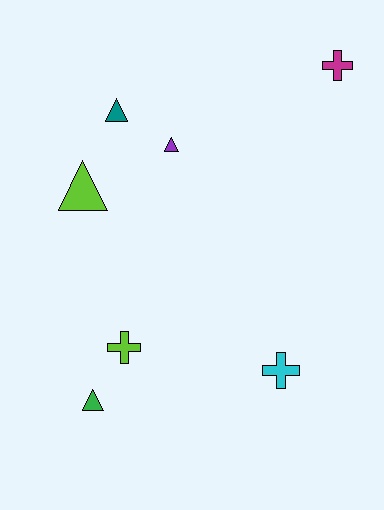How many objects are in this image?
There are 7 objects.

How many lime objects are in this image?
There are 2 lime objects.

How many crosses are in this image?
There are 3 crosses.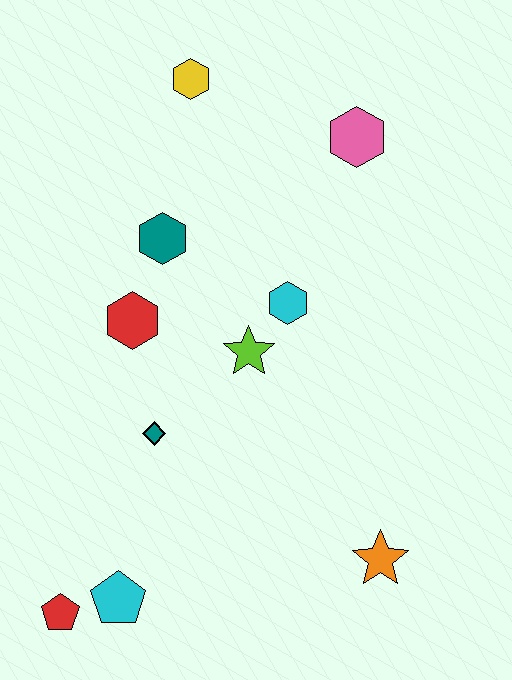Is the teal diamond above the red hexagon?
No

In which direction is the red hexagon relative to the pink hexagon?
The red hexagon is to the left of the pink hexagon.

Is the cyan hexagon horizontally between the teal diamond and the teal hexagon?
No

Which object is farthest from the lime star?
The red pentagon is farthest from the lime star.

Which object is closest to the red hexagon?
The teal hexagon is closest to the red hexagon.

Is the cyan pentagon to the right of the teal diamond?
No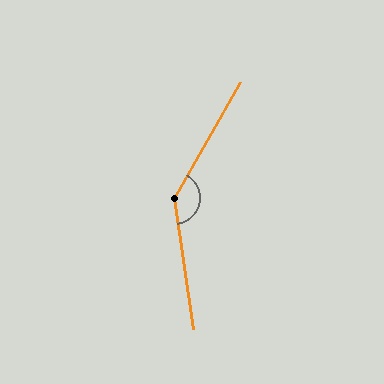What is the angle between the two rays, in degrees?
Approximately 142 degrees.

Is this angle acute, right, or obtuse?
It is obtuse.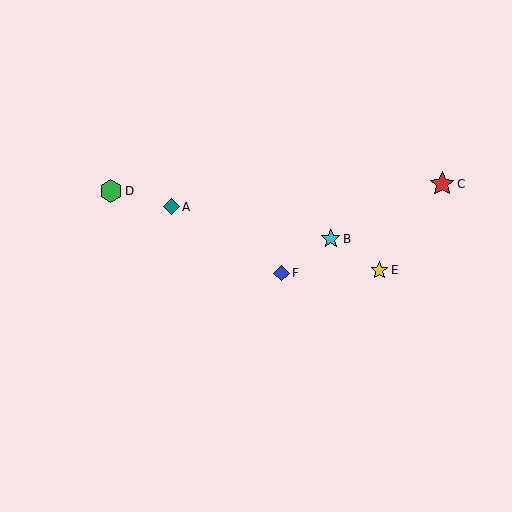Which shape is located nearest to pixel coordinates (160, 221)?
The teal diamond (labeled A) at (171, 207) is nearest to that location.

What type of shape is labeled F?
Shape F is a blue diamond.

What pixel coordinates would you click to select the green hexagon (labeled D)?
Click at (111, 191) to select the green hexagon D.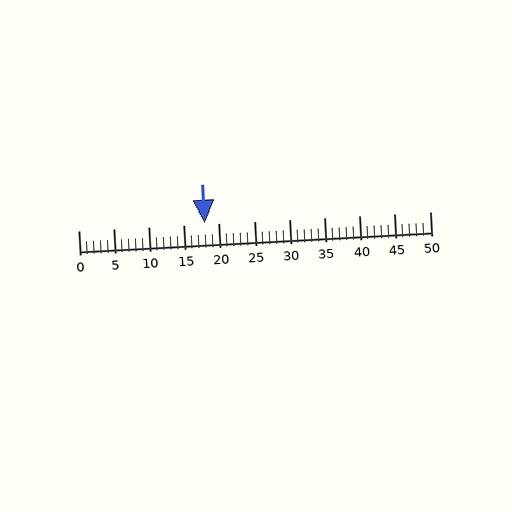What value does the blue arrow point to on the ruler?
The blue arrow points to approximately 18.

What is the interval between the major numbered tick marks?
The major tick marks are spaced 5 units apart.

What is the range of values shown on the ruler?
The ruler shows values from 0 to 50.